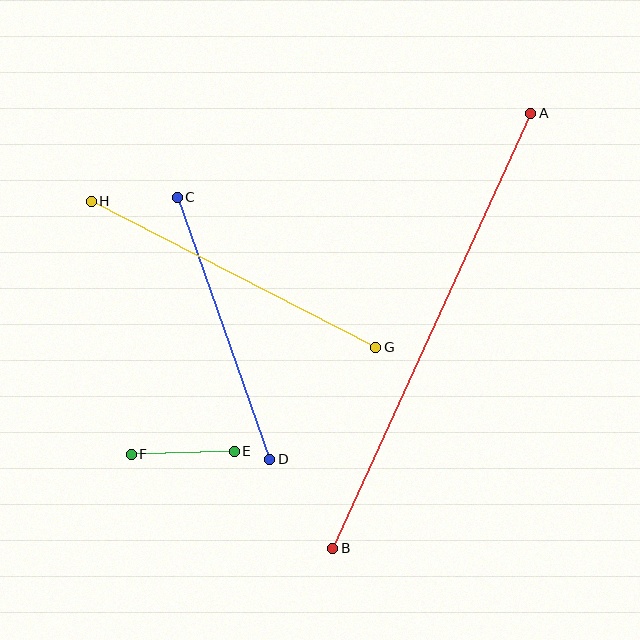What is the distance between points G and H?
The distance is approximately 320 pixels.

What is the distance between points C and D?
The distance is approximately 278 pixels.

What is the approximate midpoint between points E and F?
The midpoint is at approximately (183, 453) pixels.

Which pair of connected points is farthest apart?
Points A and B are farthest apart.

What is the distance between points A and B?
The distance is approximately 478 pixels.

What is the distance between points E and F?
The distance is approximately 103 pixels.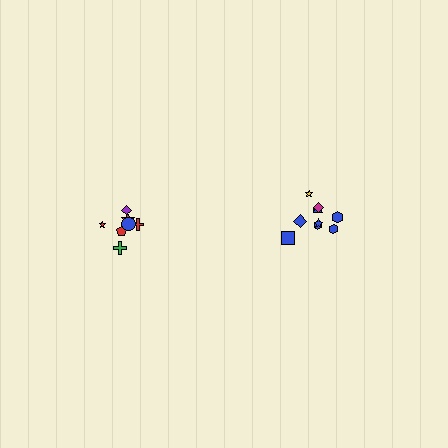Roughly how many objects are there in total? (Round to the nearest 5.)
Roughly 15 objects in total.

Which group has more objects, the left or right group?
The right group.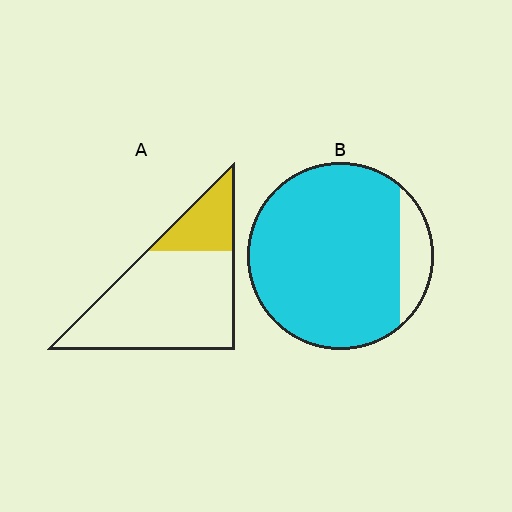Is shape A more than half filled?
No.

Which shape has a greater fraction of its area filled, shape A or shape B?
Shape B.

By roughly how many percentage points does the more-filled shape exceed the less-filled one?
By roughly 65 percentage points (B over A).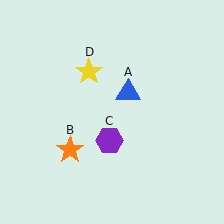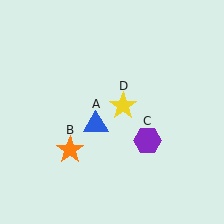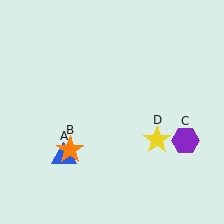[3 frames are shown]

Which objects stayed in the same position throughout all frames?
Orange star (object B) remained stationary.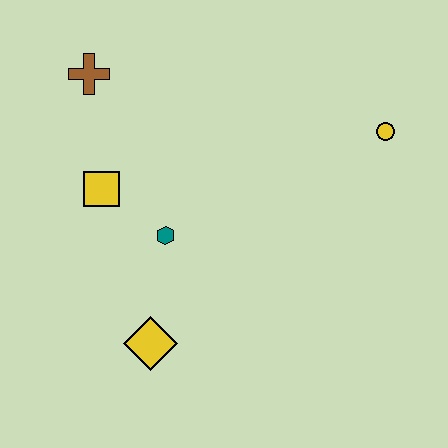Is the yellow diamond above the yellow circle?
No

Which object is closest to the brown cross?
The yellow square is closest to the brown cross.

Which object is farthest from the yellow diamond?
The yellow circle is farthest from the yellow diamond.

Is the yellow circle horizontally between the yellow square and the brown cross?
No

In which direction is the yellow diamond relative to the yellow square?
The yellow diamond is below the yellow square.